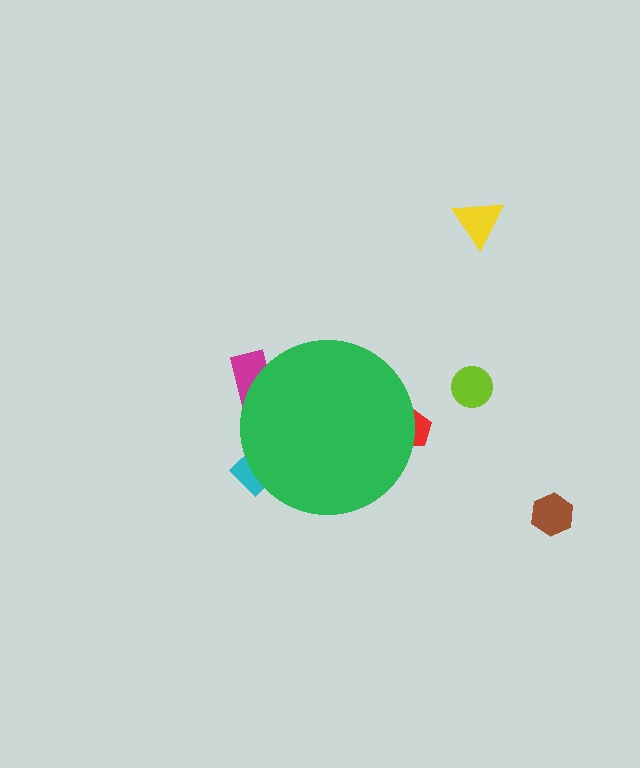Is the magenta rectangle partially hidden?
Yes, the magenta rectangle is partially hidden behind the green circle.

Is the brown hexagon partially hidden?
No, the brown hexagon is fully visible.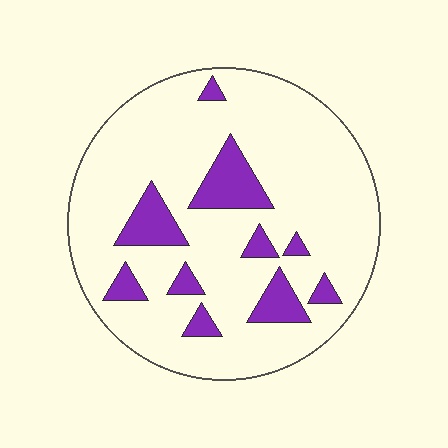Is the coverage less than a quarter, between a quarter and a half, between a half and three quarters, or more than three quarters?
Less than a quarter.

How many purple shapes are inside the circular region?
10.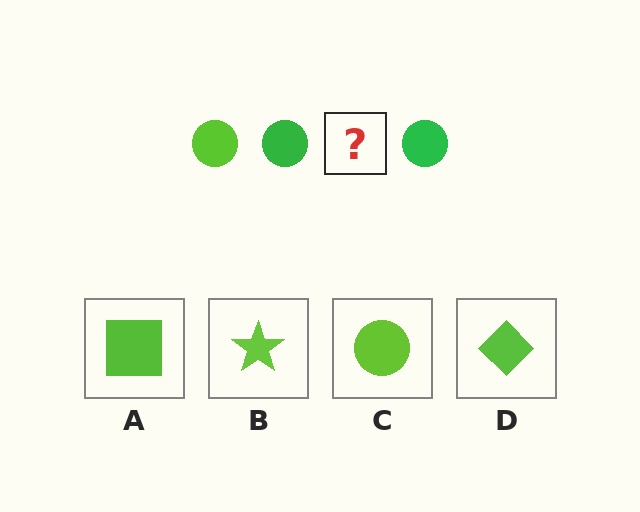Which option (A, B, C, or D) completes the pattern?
C.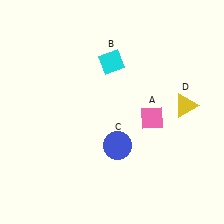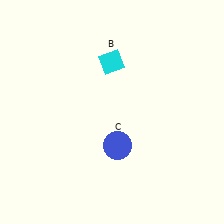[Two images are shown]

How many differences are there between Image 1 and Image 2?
There are 2 differences between the two images.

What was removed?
The yellow triangle (D), the pink diamond (A) were removed in Image 2.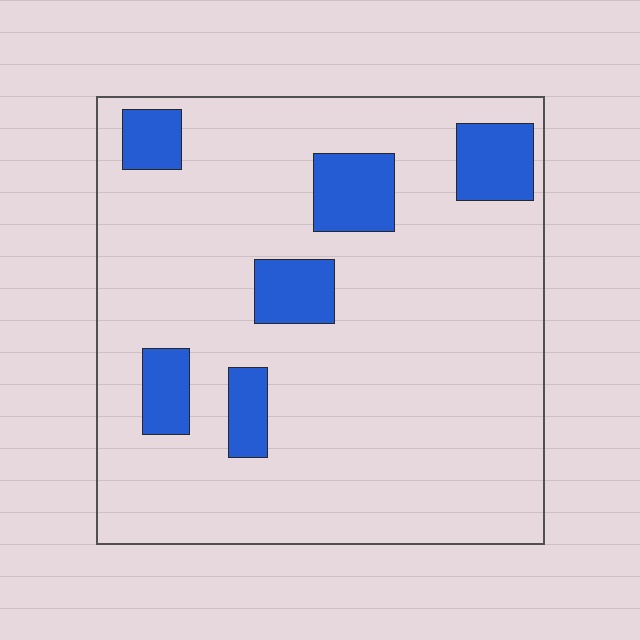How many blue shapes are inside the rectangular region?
6.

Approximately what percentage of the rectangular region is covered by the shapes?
Approximately 15%.